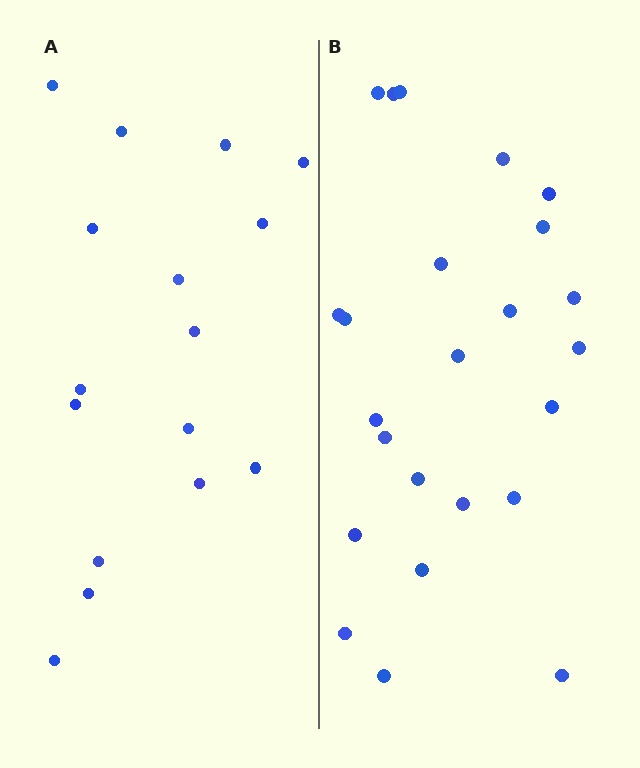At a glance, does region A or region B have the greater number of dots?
Region B (the right region) has more dots.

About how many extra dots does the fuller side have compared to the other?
Region B has roughly 8 or so more dots than region A.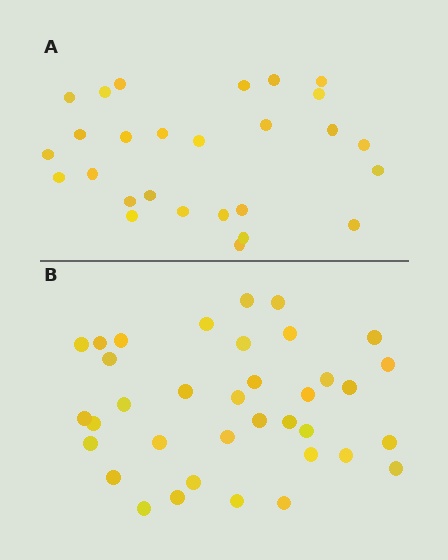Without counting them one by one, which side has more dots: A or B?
Region B (the bottom region) has more dots.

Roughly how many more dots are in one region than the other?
Region B has roughly 8 or so more dots than region A.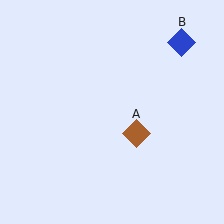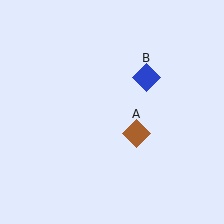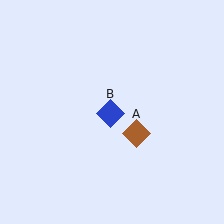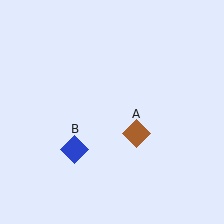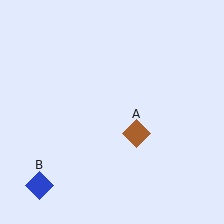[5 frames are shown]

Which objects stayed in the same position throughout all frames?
Brown diamond (object A) remained stationary.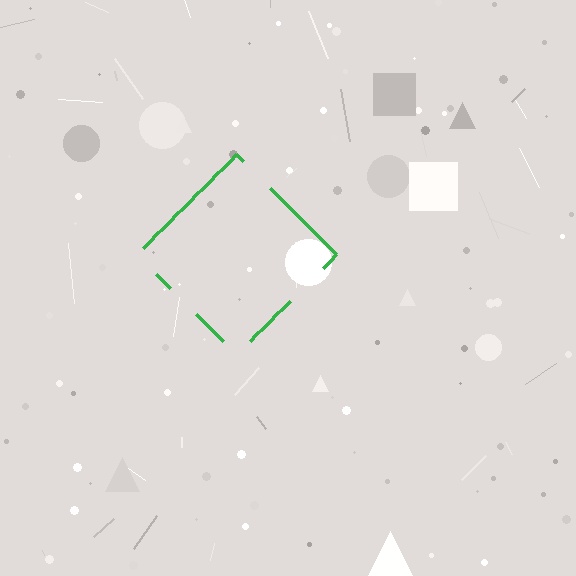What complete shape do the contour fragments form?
The contour fragments form a diamond.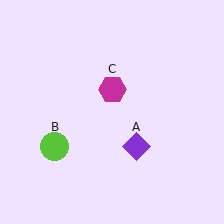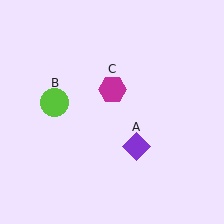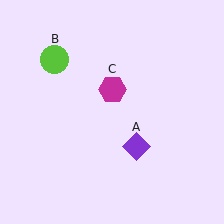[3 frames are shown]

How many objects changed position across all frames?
1 object changed position: lime circle (object B).